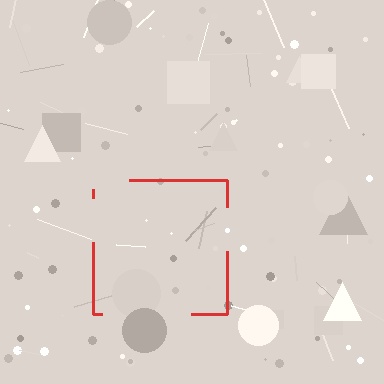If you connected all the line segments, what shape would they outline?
They would outline a square.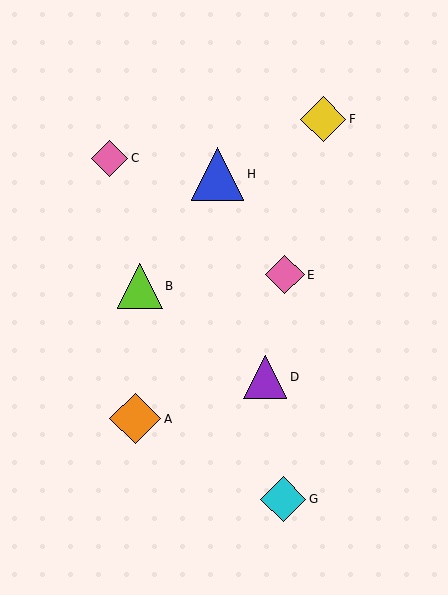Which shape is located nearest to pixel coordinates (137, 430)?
The orange diamond (labeled A) at (135, 419) is nearest to that location.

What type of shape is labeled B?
Shape B is a lime triangle.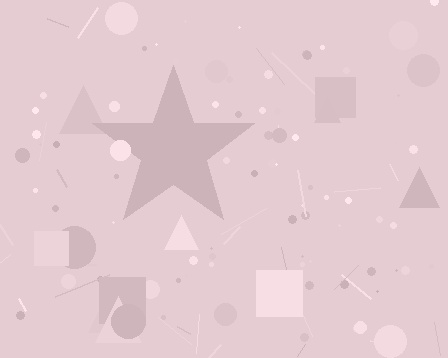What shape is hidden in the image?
A star is hidden in the image.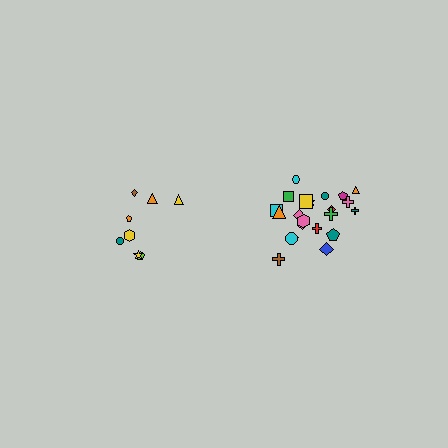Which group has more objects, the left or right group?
The right group.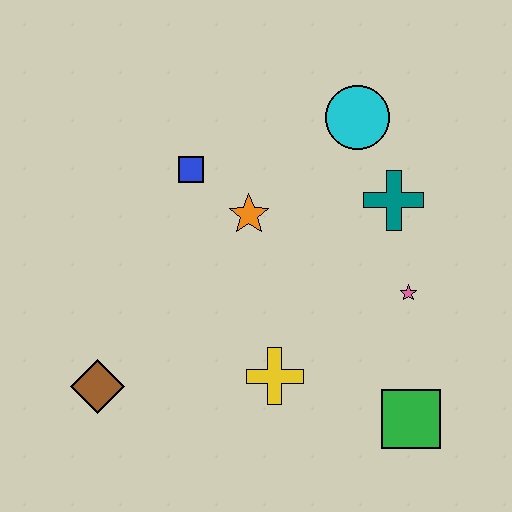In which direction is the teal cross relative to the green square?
The teal cross is above the green square.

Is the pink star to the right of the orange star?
Yes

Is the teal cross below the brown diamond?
No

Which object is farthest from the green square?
The blue square is farthest from the green square.